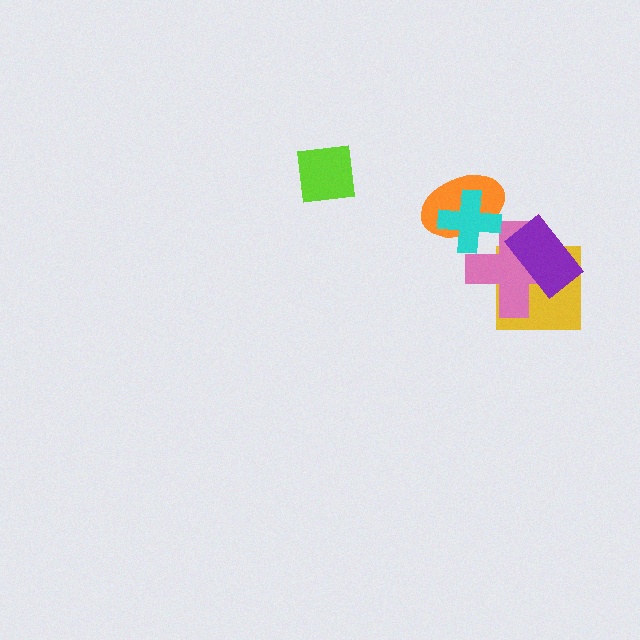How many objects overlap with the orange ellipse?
2 objects overlap with the orange ellipse.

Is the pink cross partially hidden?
Yes, it is partially covered by another shape.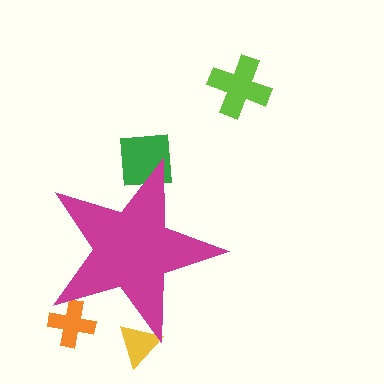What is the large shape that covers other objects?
A magenta star.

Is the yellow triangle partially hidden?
Yes, the yellow triangle is partially hidden behind the magenta star.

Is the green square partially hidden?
Yes, the green square is partially hidden behind the magenta star.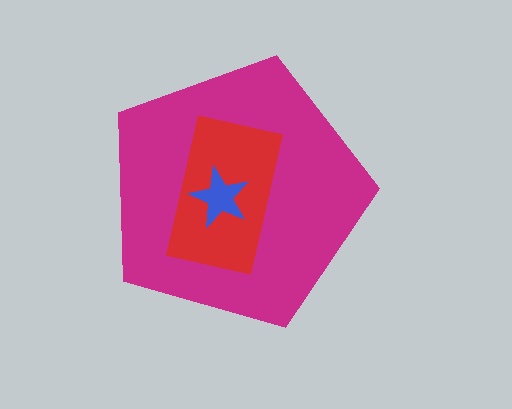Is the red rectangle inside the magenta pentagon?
Yes.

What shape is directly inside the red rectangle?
The blue star.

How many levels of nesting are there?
3.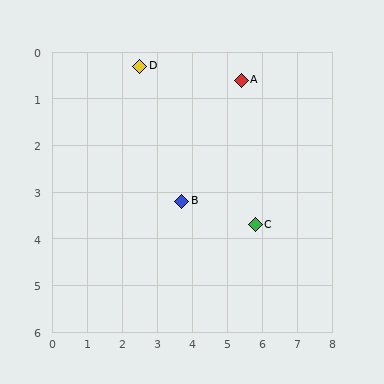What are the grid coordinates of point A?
Point A is at approximately (5.4, 0.6).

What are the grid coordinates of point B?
Point B is at approximately (3.7, 3.2).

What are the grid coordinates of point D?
Point D is at approximately (2.5, 0.3).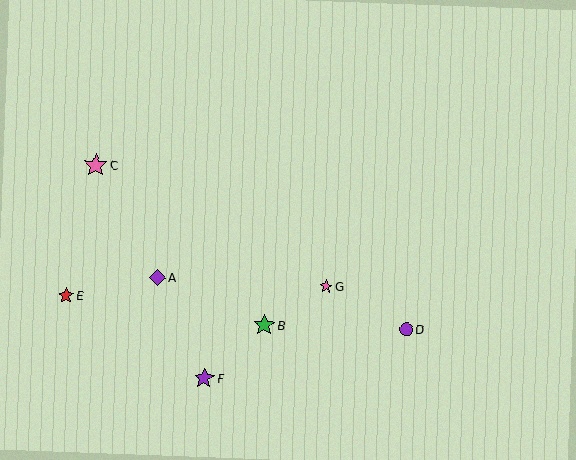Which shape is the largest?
The pink star (labeled C) is the largest.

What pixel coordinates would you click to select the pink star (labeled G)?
Click at (326, 286) to select the pink star G.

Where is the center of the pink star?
The center of the pink star is at (96, 165).